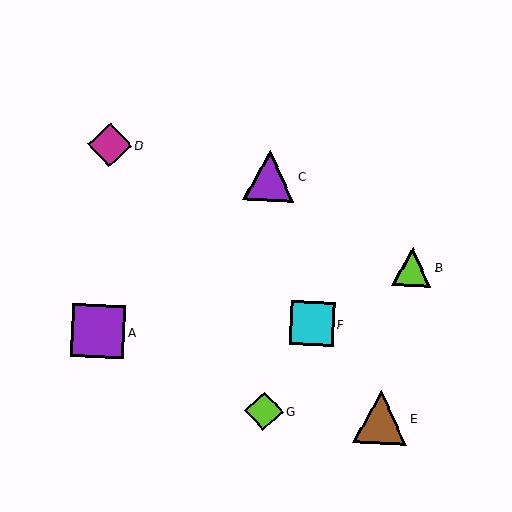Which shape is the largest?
The brown triangle (labeled E) is the largest.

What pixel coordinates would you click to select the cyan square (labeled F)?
Click at (312, 323) to select the cyan square F.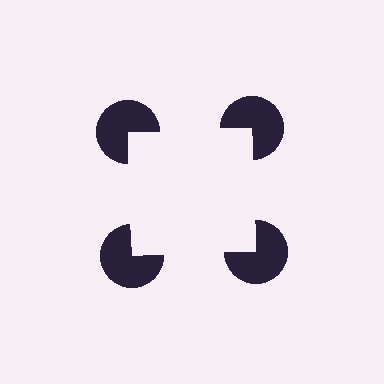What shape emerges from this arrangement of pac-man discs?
An illusory square — its edges are inferred from the aligned wedge cuts in the pac-man discs, not physically drawn.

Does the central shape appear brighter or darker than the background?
It typically appears slightly brighter than the background, even though no actual brightness change is drawn.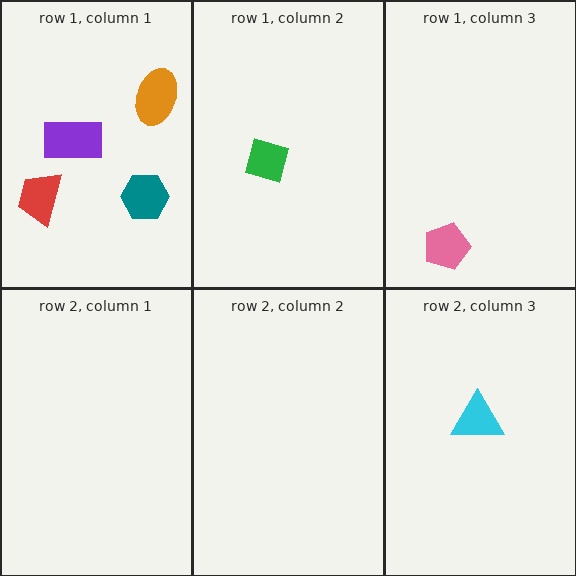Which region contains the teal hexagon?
The row 1, column 1 region.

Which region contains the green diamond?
The row 1, column 2 region.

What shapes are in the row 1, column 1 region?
The teal hexagon, the orange ellipse, the purple rectangle, the red trapezoid.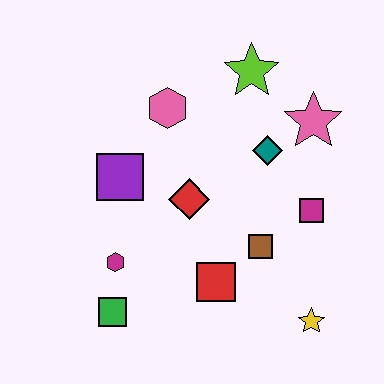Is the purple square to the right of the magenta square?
No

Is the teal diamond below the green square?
No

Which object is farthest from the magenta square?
The green square is farthest from the magenta square.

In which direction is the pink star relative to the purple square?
The pink star is to the right of the purple square.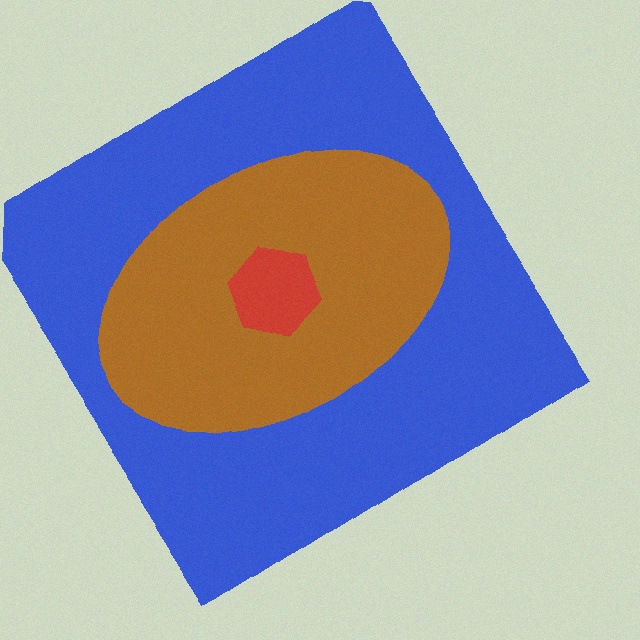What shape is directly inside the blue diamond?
The brown ellipse.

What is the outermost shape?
The blue diamond.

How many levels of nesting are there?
3.